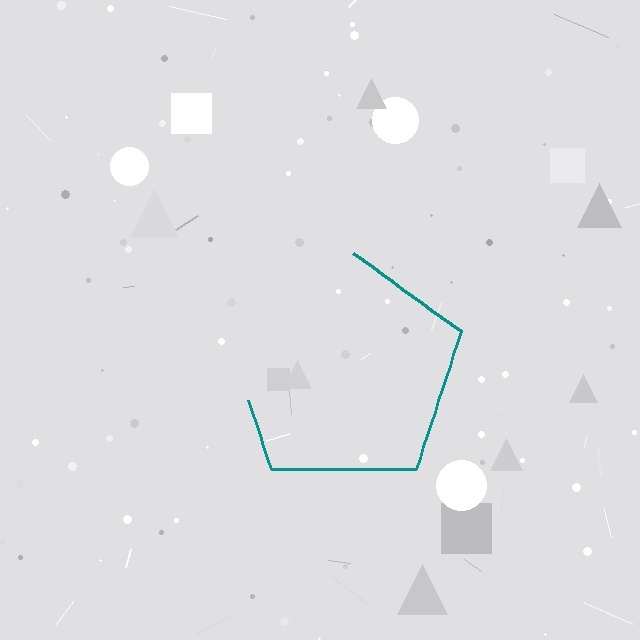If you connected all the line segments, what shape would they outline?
They would outline a pentagon.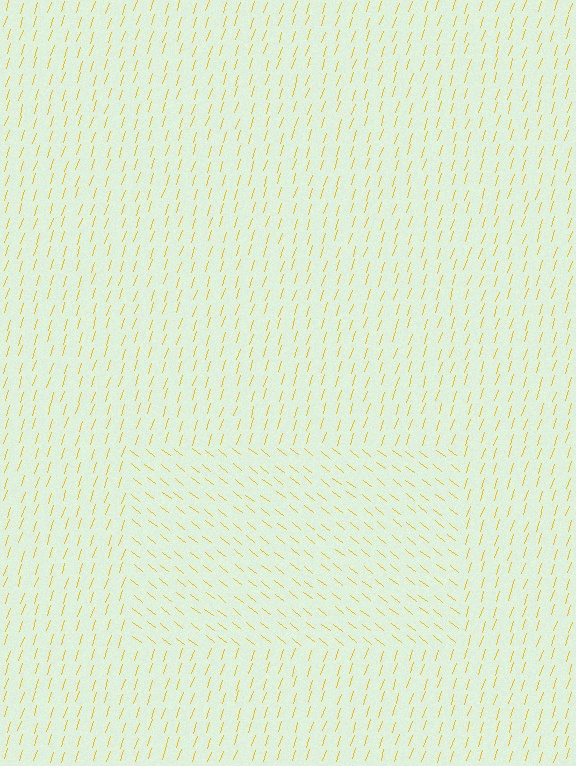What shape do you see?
I see a rectangle.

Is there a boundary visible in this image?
Yes, there is a texture boundary formed by a change in line orientation.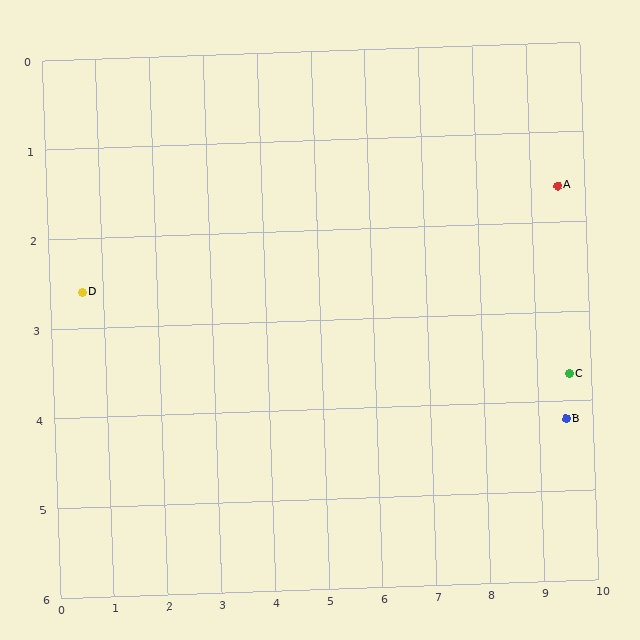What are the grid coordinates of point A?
Point A is at approximately (9.5, 1.6).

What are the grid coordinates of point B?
Point B is at approximately (9.5, 4.2).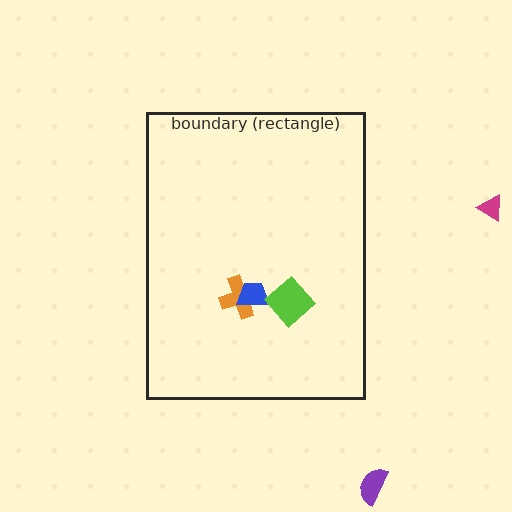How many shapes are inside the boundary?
3 inside, 2 outside.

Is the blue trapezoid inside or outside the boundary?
Inside.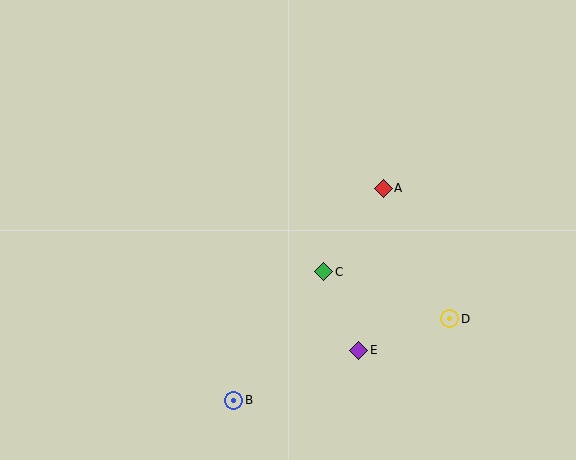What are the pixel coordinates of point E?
Point E is at (359, 350).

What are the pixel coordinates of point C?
Point C is at (324, 272).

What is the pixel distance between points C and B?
The distance between C and B is 157 pixels.